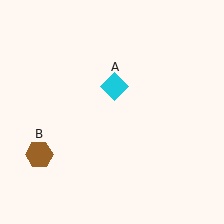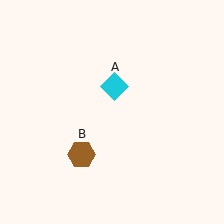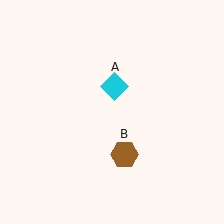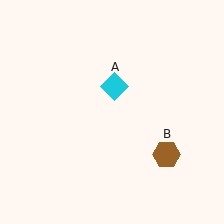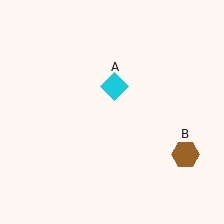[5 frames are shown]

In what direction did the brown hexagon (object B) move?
The brown hexagon (object B) moved right.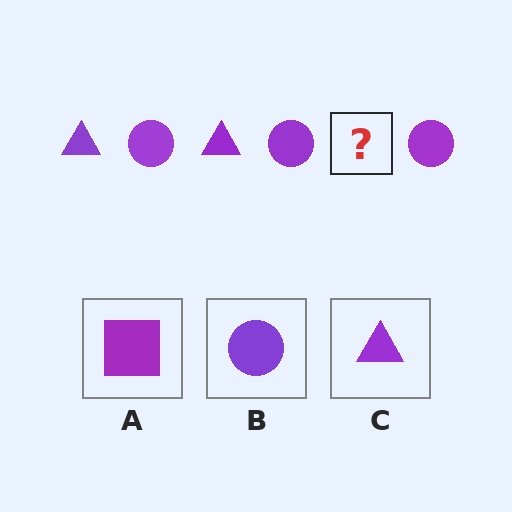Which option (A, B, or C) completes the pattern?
C.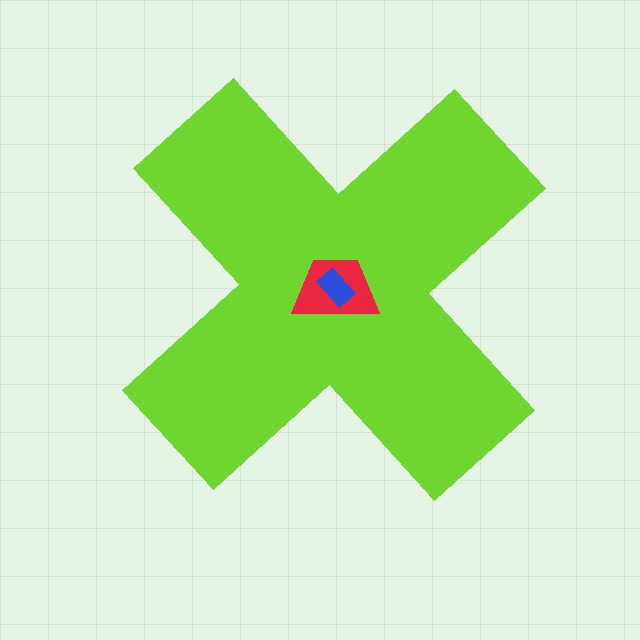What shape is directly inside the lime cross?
The red trapezoid.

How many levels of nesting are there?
3.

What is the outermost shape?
The lime cross.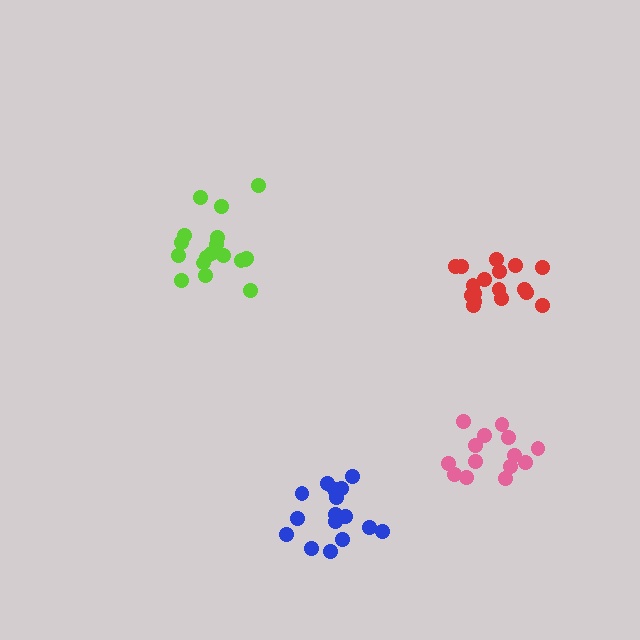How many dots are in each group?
Group 1: 16 dots, Group 2: 17 dots, Group 3: 14 dots, Group 4: 18 dots (65 total).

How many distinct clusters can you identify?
There are 4 distinct clusters.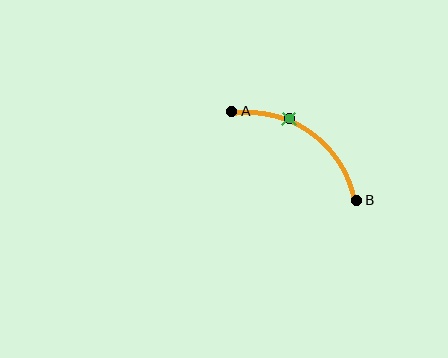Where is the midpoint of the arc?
The arc midpoint is the point on the curve farthest from the straight line joining A and B. It sits above and to the right of that line.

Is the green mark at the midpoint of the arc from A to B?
No. The green mark lies on the arc but is closer to endpoint A. The arc midpoint would be at the point on the curve equidistant along the arc from both A and B.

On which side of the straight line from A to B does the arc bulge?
The arc bulges above and to the right of the straight line connecting A and B.